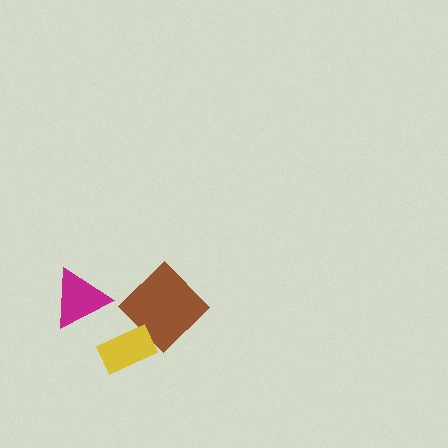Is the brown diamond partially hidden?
Yes, it is partially covered by another shape.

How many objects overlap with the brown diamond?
1 object overlaps with the brown diamond.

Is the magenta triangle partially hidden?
No, no other shape covers it.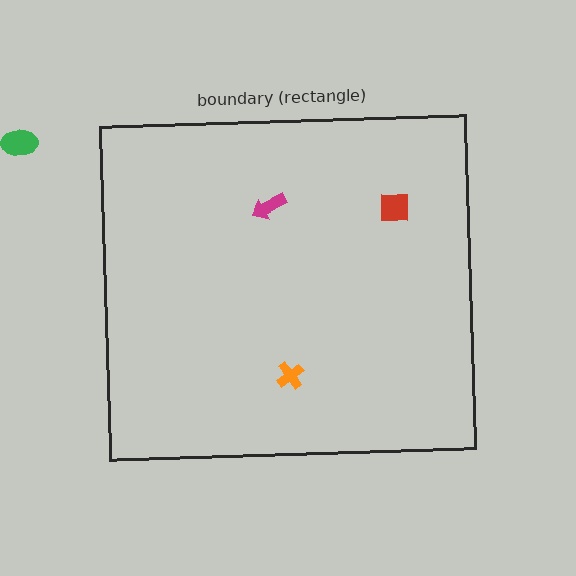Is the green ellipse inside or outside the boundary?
Outside.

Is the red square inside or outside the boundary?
Inside.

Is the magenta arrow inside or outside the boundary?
Inside.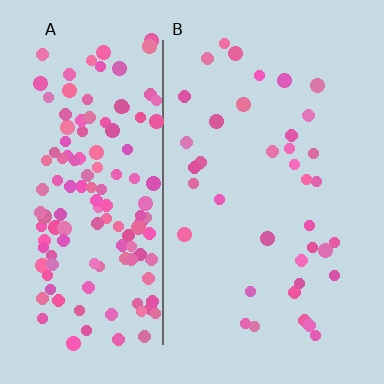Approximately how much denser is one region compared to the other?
Approximately 3.8× — region A over region B.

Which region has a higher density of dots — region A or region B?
A (the left).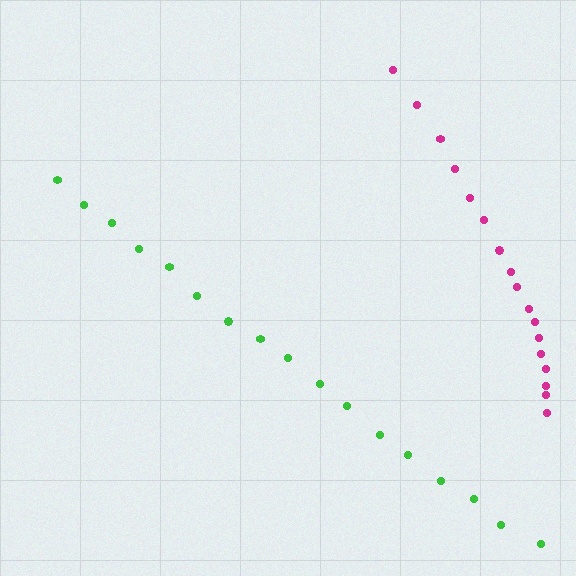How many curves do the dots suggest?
There are 2 distinct paths.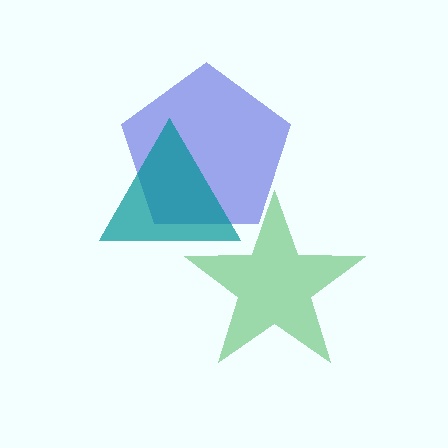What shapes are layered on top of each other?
The layered shapes are: a blue pentagon, a teal triangle, a green star.